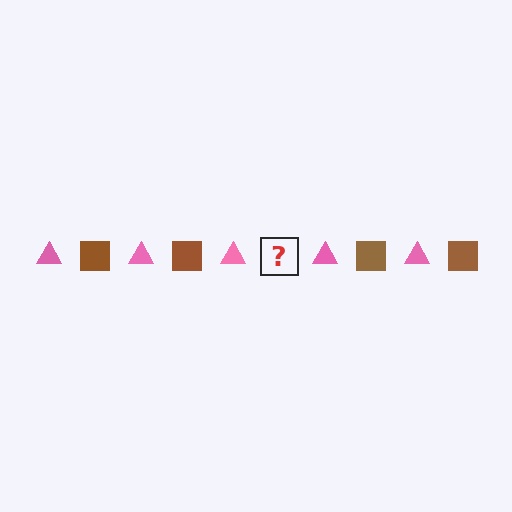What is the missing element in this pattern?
The missing element is a brown square.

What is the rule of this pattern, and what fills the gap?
The rule is that the pattern alternates between pink triangle and brown square. The gap should be filled with a brown square.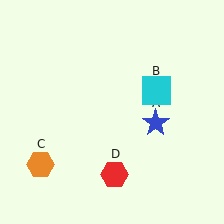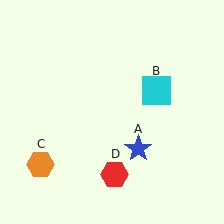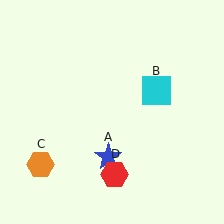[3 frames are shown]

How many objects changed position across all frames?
1 object changed position: blue star (object A).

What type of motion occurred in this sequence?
The blue star (object A) rotated clockwise around the center of the scene.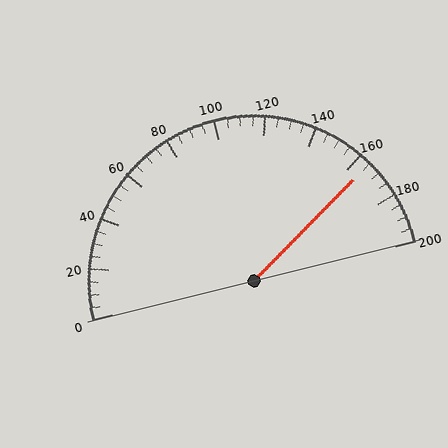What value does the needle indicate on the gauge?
The needle indicates approximately 165.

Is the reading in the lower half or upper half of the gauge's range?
The reading is in the upper half of the range (0 to 200).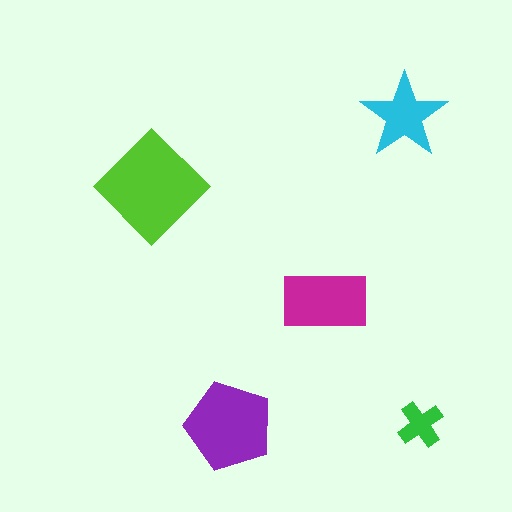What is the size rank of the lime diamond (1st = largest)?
1st.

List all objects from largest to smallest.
The lime diamond, the purple pentagon, the magenta rectangle, the cyan star, the green cross.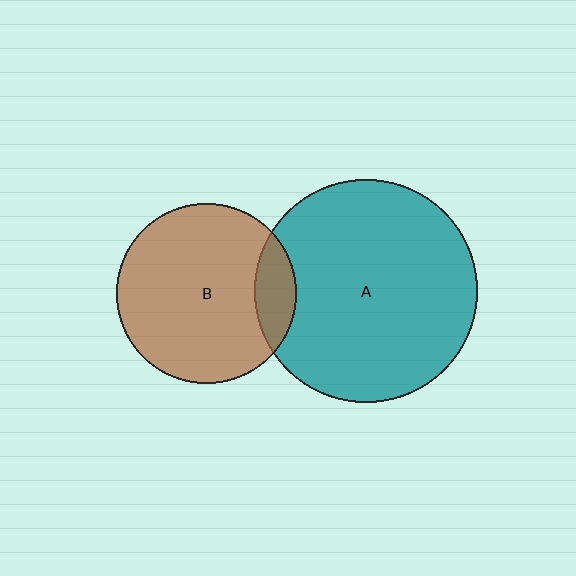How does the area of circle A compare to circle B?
Approximately 1.5 times.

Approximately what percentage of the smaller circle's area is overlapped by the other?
Approximately 15%.